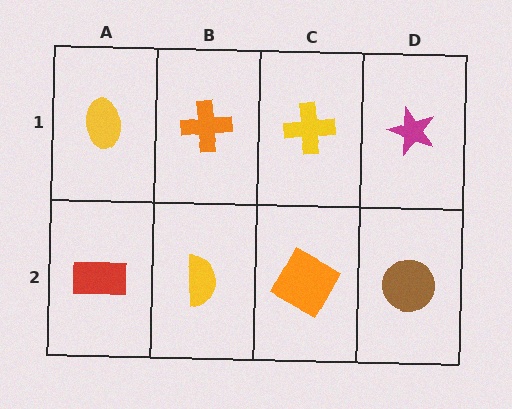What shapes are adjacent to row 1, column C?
An orange square (row 2, column C), an orange cross (row 1, column B), a magenta star (row 1, column D).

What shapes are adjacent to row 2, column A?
A yellow ellipse (row 1, column A), a yellow semicircle (row 2, column B).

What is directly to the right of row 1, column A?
An orange cross.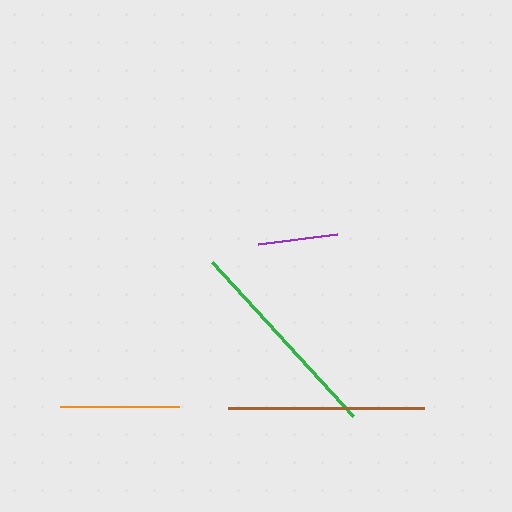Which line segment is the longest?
The green line is the longest at approximately 208 pixels.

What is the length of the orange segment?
The orange segment is approximately 119 pixels long.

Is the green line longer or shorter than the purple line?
The green line is longer than the purple line.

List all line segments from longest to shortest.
From longest to shortest: green, brown, orange, purple.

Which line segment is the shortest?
The purple line is the shortest at approximately 80 pixels.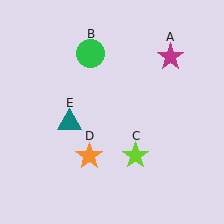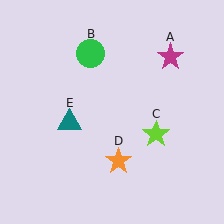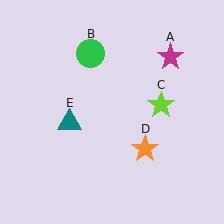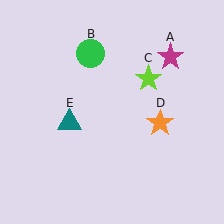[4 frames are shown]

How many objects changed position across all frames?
2 objects changed position: lime star (object C), orange star (object D).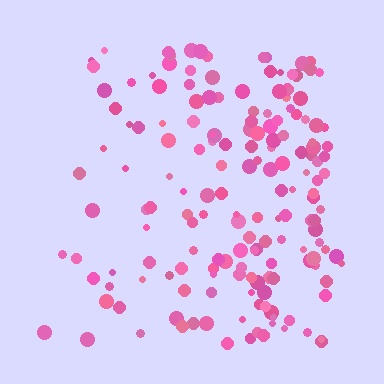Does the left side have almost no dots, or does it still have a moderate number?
Still a moderate number, just noticeably fewer than the right.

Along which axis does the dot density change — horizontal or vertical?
Horizontal.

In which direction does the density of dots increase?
From left to right, with the right side densest.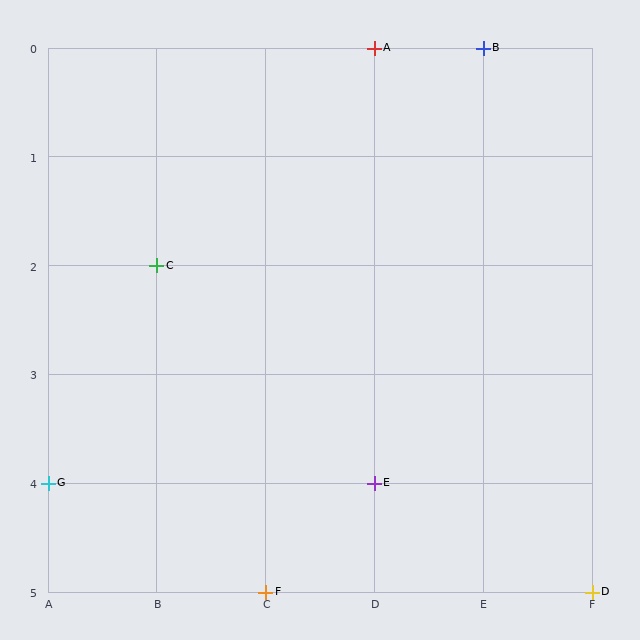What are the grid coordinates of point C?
Point C is at grid coordinates (B, 2).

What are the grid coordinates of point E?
Point E is at grid coordinates (D, 4).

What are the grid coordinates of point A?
Point A is at grid coordinates (D, 0).